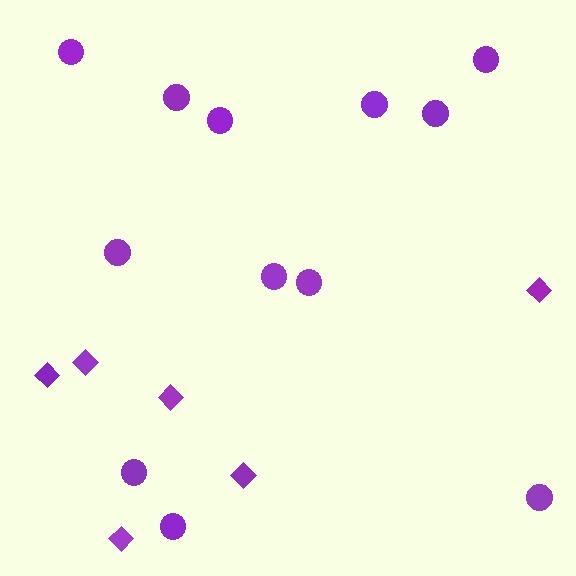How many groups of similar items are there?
There are 2 groups: one group of circles (12) and one group of diamonds (6).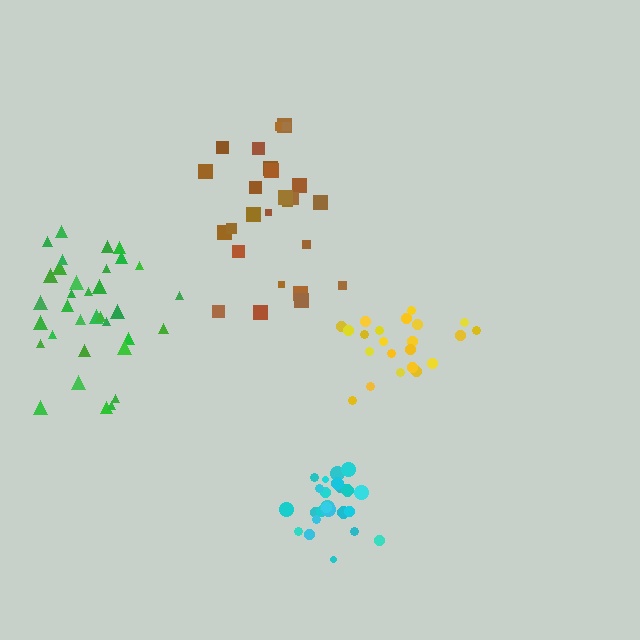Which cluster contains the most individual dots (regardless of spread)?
Green (34).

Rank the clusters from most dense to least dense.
cyan, yellow, green, brown.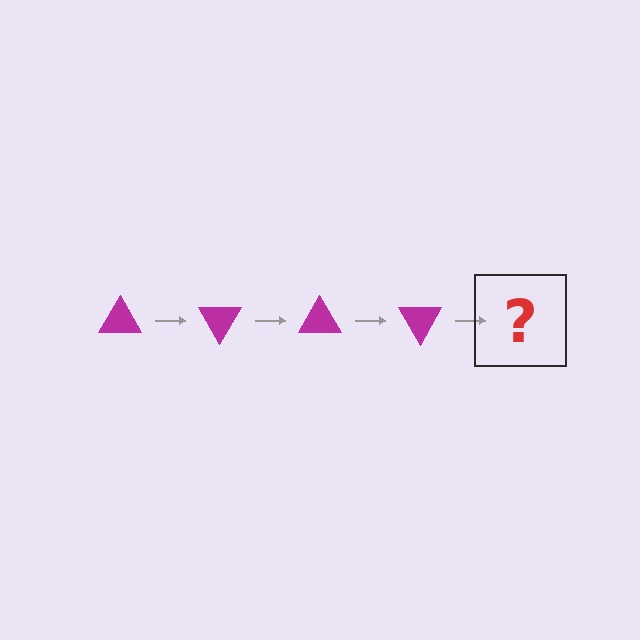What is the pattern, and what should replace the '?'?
The pattern is that the triangle rotates 60 degrees each step. The '?' should be a magenta triangle rotated 240 degrees.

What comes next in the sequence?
The next element should be a magenta triangle rotated 240 degrees.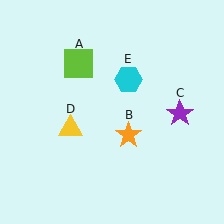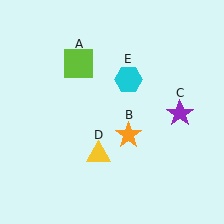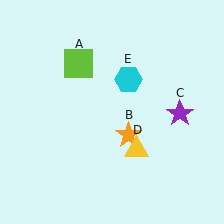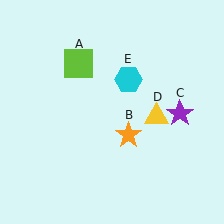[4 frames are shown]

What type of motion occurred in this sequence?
The yellow triangle (object D) rotated counterclockwise around the center of the scene.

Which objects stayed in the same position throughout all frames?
Lime square (object A) and orange star (object B) and purple star (object C) and cyan hexagon (object E) remained stationary.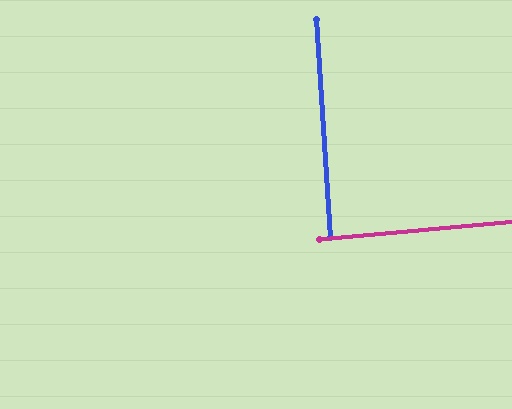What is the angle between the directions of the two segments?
Approximately 89 degrees.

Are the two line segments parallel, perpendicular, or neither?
Perpendicular — they meet at approximately 89°.